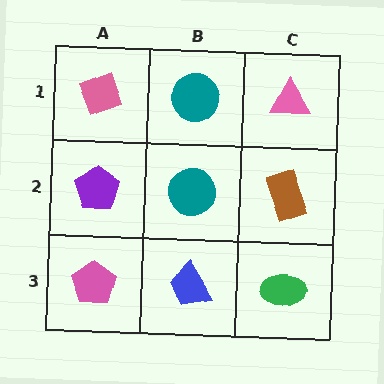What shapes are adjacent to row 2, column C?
A pink triangle (row 1, column C), a green ellipse (row 3, column C), a teal circle (row 2, column B).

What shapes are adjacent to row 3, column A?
A purple pentagon (row 2, column A), a blue trapezoid (row 3, column B).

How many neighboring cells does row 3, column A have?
2.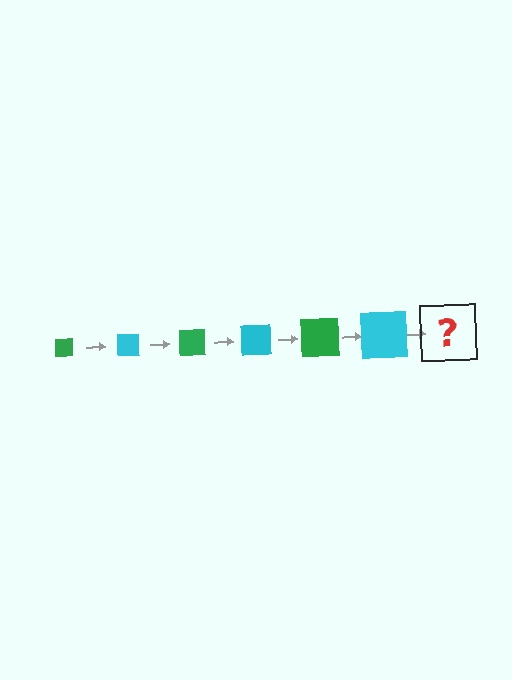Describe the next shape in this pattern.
It should be a green square, larger than the previous one.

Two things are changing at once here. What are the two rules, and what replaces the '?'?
The two rules are that the square grows larger each step and the color cycles through green and cyan. The '?' should be a green square, larger than the previous one.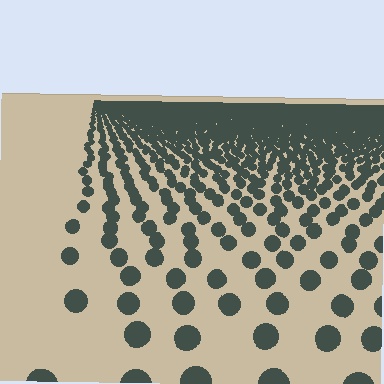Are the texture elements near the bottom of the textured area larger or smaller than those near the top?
Larger. Near the bottom, elements are closer to the viewer and appear at a bigger on-screen size.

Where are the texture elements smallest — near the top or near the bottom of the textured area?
Near the top.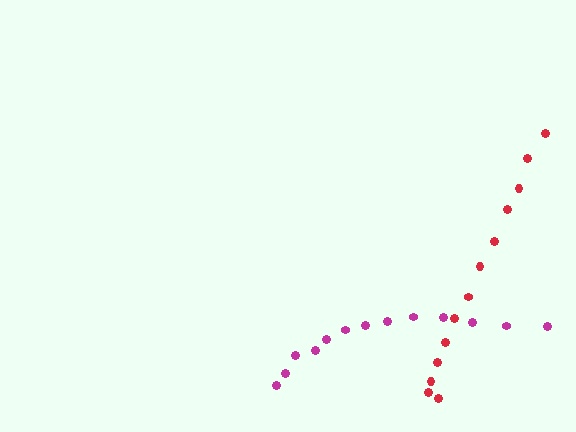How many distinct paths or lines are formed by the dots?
There are 2 distinct paths.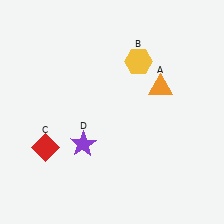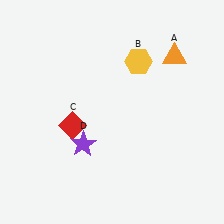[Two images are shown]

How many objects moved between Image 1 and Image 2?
2 objects moved between the two images.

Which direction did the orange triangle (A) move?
The orange triangle (A) moved up.